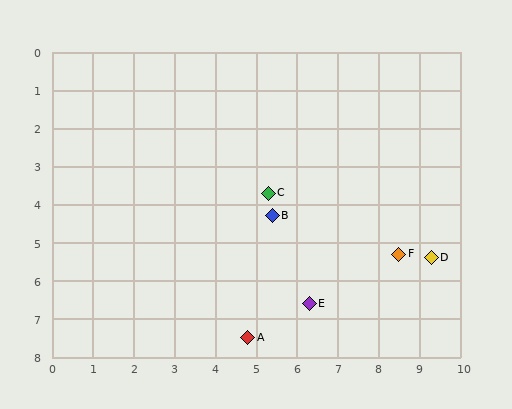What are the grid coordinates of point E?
Point E is at approximately (6.3, 6.6).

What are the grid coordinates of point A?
Point A is at approximately (4.8, 7.5).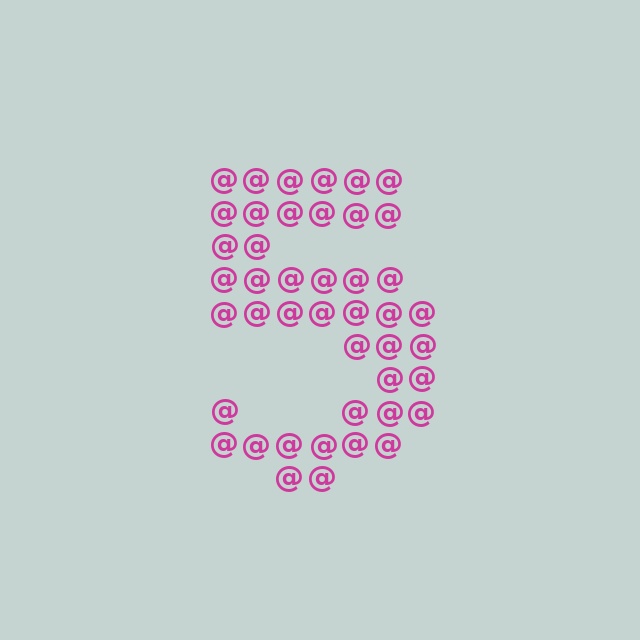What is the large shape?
The large shape is the digit 5.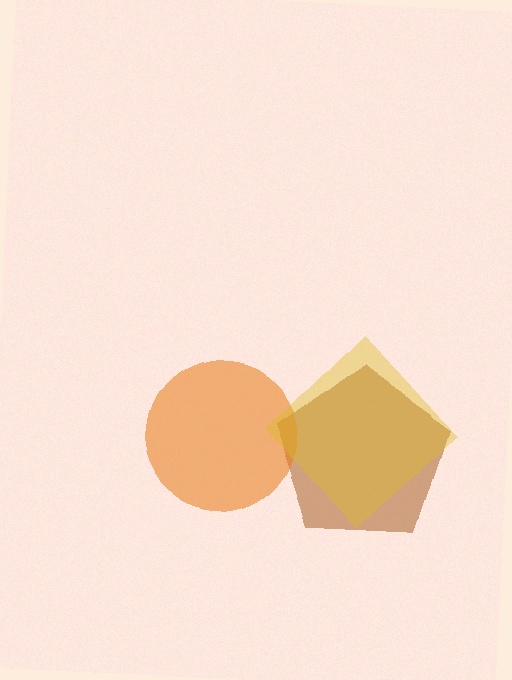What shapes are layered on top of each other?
The layered shapes are: a brown pentagon, an orange circle, a yellow diamond.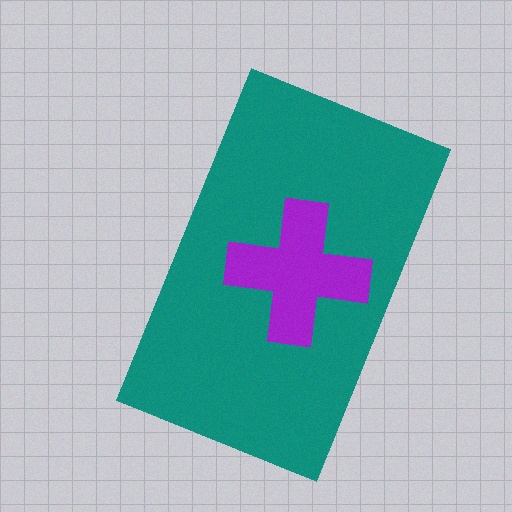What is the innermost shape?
The purple cross.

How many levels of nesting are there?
2.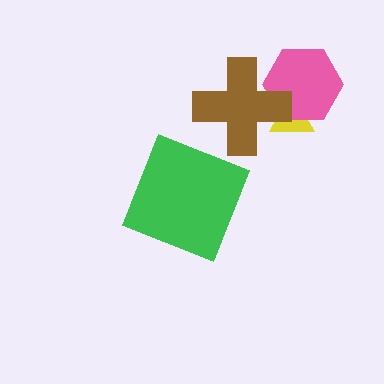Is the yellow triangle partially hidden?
Yes, it is partially covered by another shape.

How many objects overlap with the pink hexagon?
2 objects overlap with the pink hexagon.